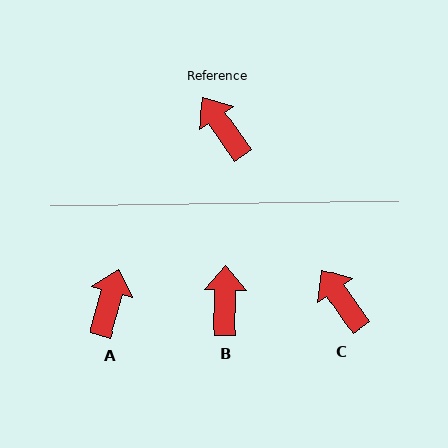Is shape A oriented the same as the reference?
No, it is off by about 51 degrees.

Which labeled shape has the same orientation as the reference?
C.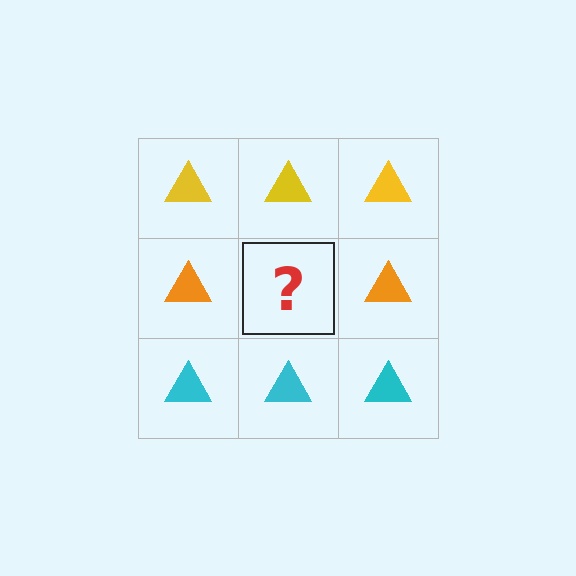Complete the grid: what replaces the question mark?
The question mark should be replaced with an orange triangle.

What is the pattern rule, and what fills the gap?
The rule is that each row has a consistent color. The gap should be filled with an orange triangle.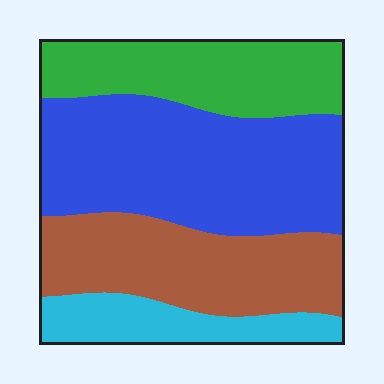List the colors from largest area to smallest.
From largest to smallest: blue, brown, green, cyan.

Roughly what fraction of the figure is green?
Green takes up about one fifth (1/5) of the figure.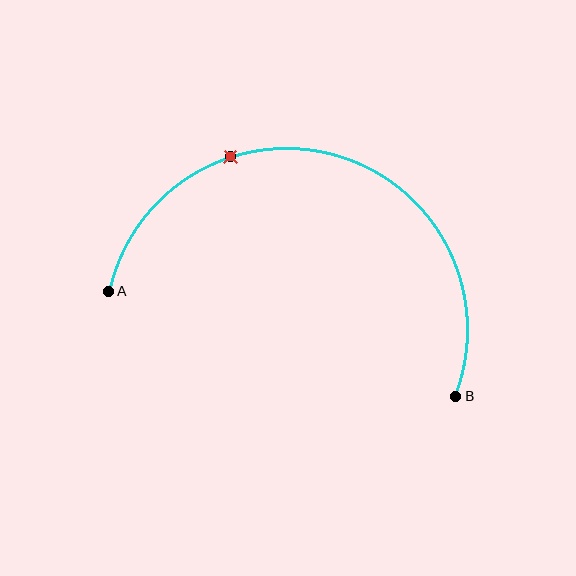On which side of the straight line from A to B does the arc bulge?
The arc bulges above the straight line connecting A and B.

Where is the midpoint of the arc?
The arc midpoint is the point on the curve farthest from the straight line joining A and B. It sits above that line.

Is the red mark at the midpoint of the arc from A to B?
No. The red mark lies on the arc but is closer to endpoint A. The arc midpoint would be at the point on the curve equidistant along the arc from both A and B.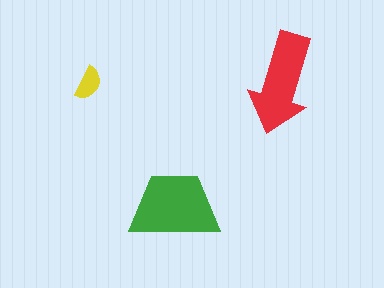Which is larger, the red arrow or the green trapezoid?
The green trapezoid.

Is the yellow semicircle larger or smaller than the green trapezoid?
Smaller.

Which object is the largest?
The green trapezoid.